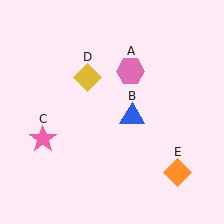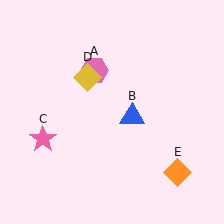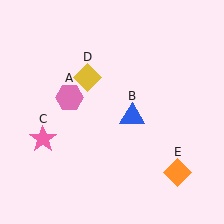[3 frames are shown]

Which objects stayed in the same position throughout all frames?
Blue triangle (object B) and pink star (object C) and yellow diamond (object D) and orange diamond (object E) remained stationary.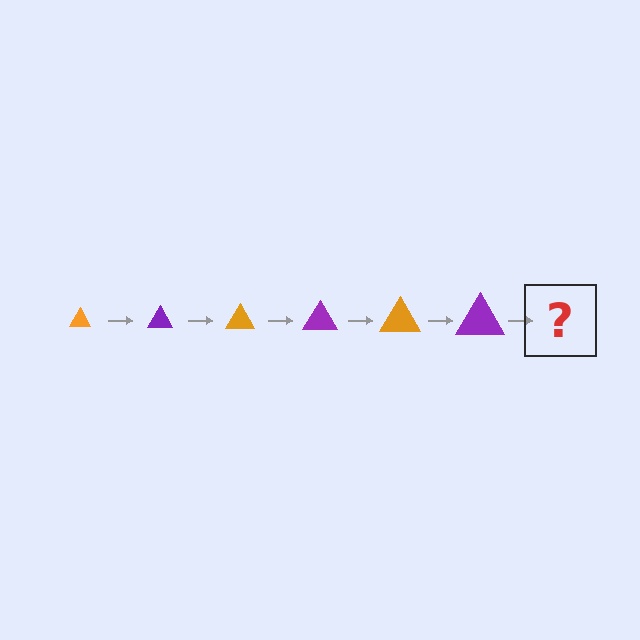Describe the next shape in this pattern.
It should be an orange triangle, larger than the previous one.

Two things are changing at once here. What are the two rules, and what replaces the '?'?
The two rules are that the triangle grows larger each step and the color cycles through orange and purple. The '?' should be an orange triangle, larger than the previous one.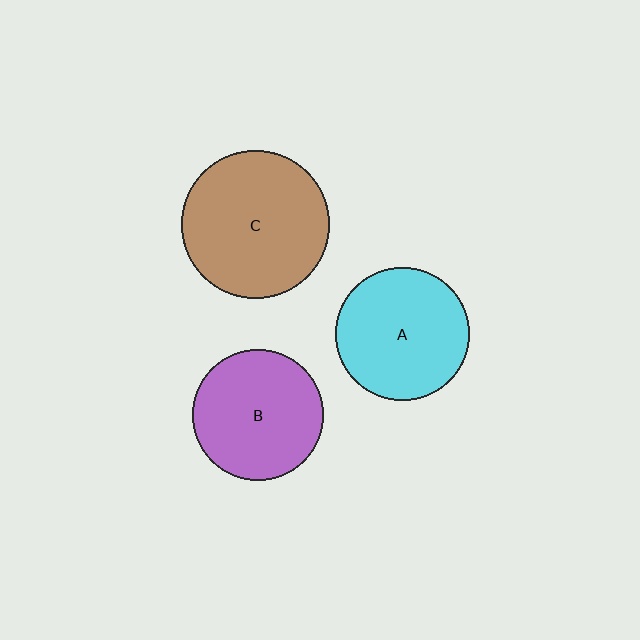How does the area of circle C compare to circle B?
Approximately 1.3 times.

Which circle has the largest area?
Circle C (brown).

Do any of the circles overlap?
No, none of the circles overlap.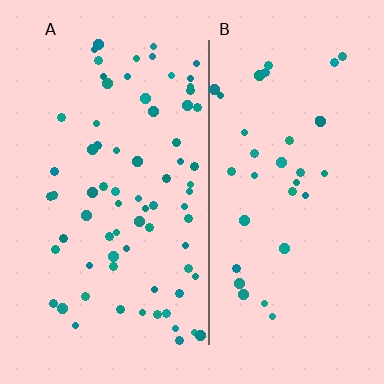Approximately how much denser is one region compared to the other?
Approximately 2.1× — region A over region B.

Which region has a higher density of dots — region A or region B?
A (the left).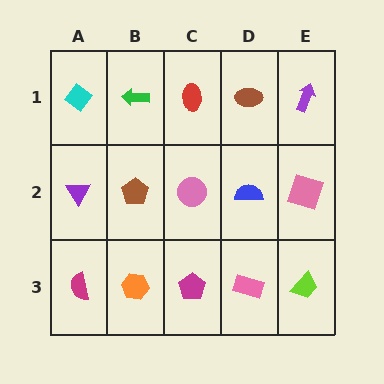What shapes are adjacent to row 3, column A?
A purple triangle (row 2, column A), an orange hexagon (row 3, column B).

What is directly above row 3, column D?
A blue semicircle.